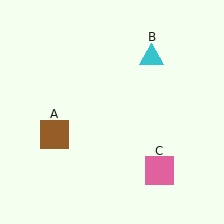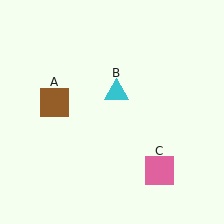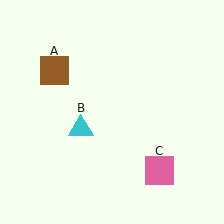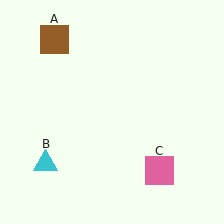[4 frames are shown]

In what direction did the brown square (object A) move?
The brown square (object A) moved up.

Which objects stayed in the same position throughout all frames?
Pink square (object C) remained stationary.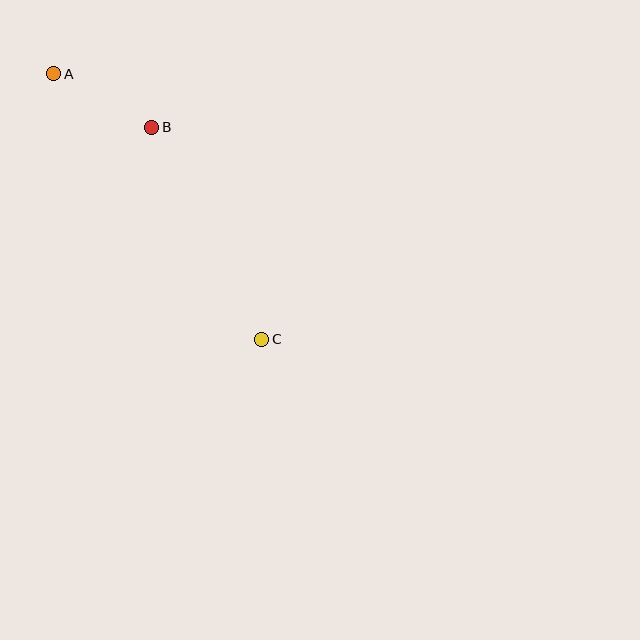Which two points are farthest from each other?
Points A and C are farthest from each other.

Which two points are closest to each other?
Points A and B are closest to each other.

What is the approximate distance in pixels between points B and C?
The distance between B and C is approximately 239 pixels.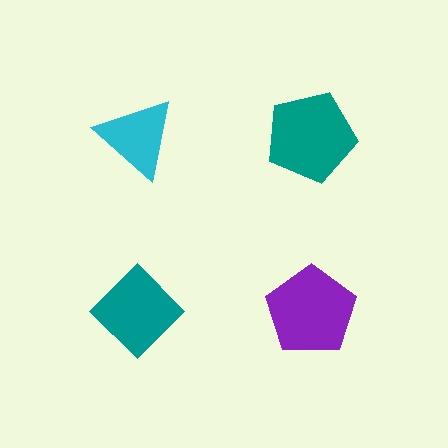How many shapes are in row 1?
2 shapes.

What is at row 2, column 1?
A teal diamond.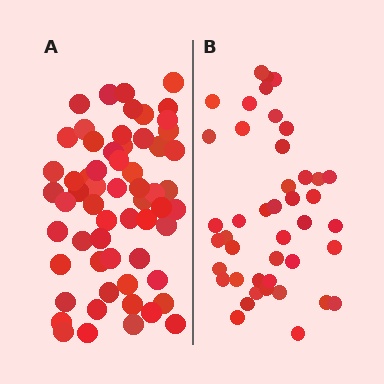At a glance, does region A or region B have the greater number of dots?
Region A (the left region) has more dots.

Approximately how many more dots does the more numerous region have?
Region A has approximately 15 more dots than region B.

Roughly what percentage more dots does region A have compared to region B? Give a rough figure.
About 40% more.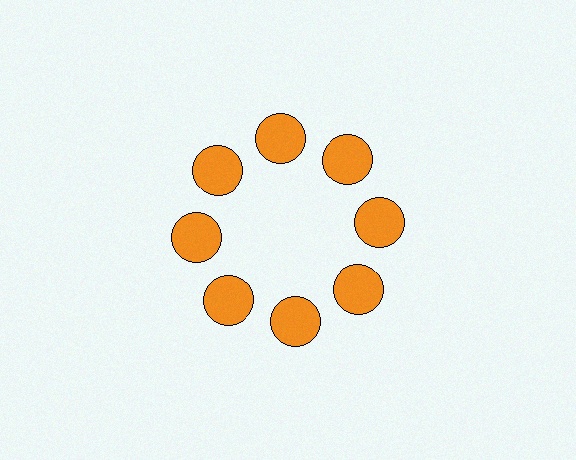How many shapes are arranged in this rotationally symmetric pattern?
There are 8 shapes, arranged in 8 groups of 1.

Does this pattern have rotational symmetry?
Yes, this pattern has 8-fold rotational symmetry. It looks the same after rotating 45 degrees around the center.